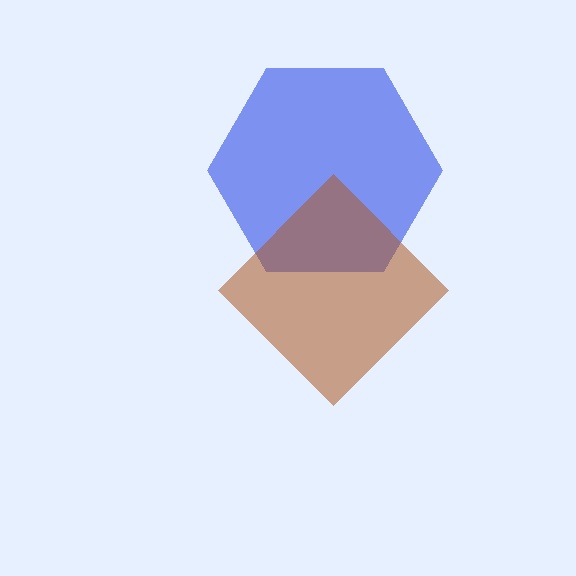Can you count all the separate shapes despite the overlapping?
Yes, there are 2 separate shapes.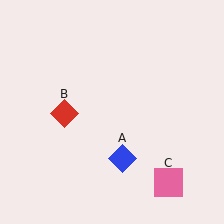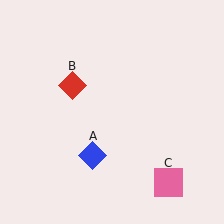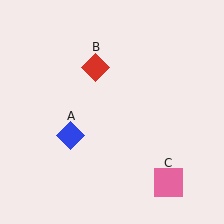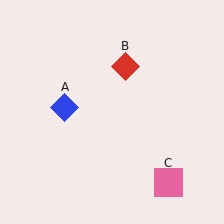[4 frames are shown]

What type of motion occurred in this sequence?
The blue diamond (object A), red diamond (object B) rotated clockwise around the center of the scene.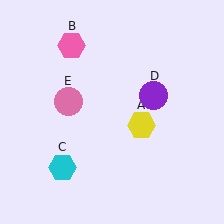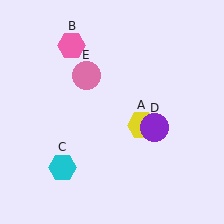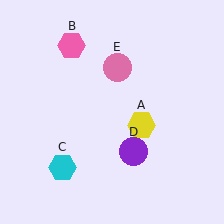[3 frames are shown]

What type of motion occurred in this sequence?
The purple circle (object D), pink circle (object E) rotated clockwise around the center of the scene.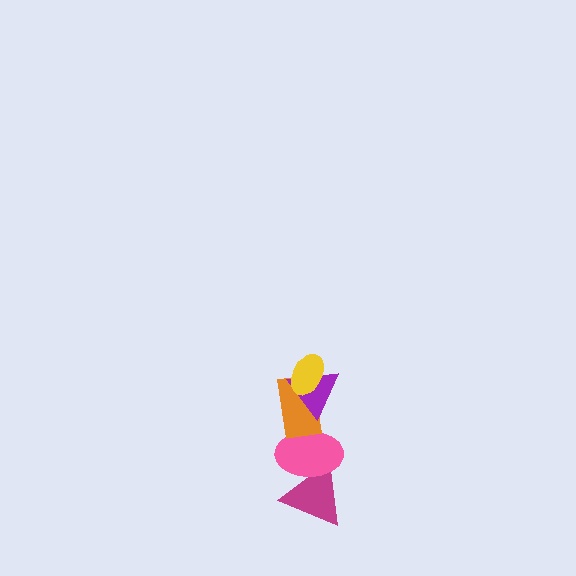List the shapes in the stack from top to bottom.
From top to bottom: the yellow ellipse, the purple triangle, the orange rectangle, the pink ellipse, the magenta triangle.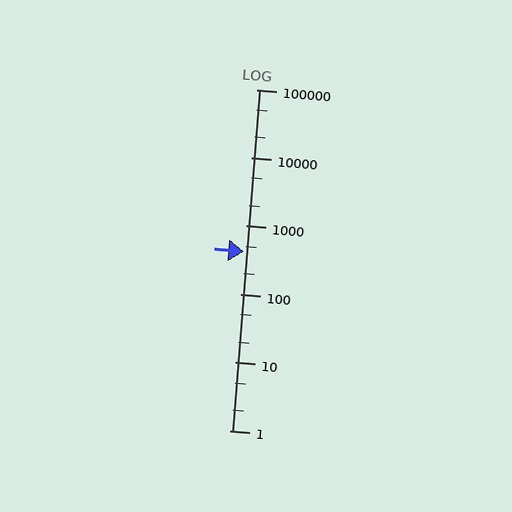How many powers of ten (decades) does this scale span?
The scale spans 5 decades, from 1 to 100000.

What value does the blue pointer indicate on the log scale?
The pointer indicates approximately 420.